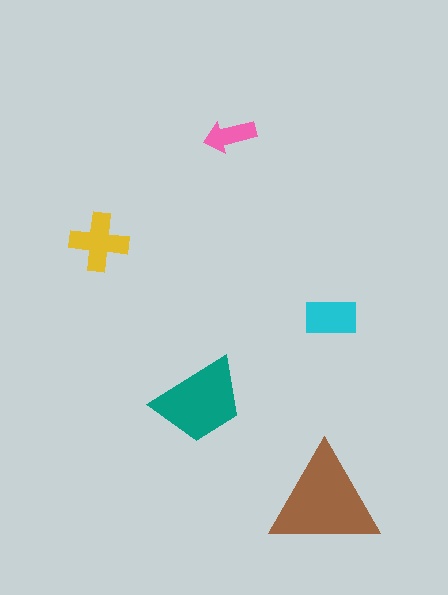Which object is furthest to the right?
The cyan rectangle is rightmost.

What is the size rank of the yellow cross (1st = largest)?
3rd.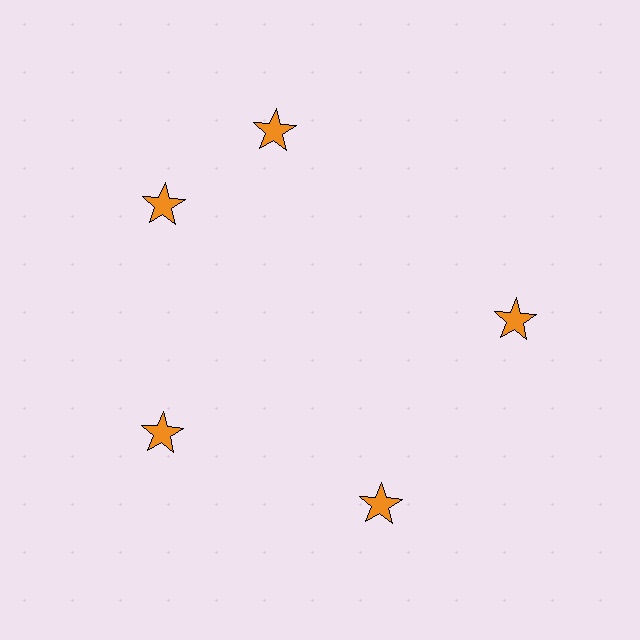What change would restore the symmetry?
The symmetry would be restored by rotating it back into even spacing with its neighbors so that all 5 stars sit at equal angles and equal distance from the center.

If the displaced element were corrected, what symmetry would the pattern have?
It would have 5-fold rotational symmetry — the pattern would map onto itself every 72 degrees.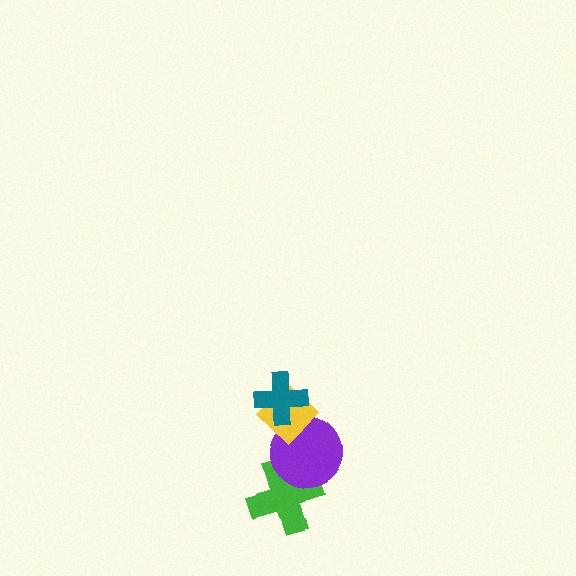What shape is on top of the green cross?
The purple circle is on top of the green cross.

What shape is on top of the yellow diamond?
The teal cross is on top of the yellow diamond.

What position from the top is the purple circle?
The purple circle is 3rd from the top.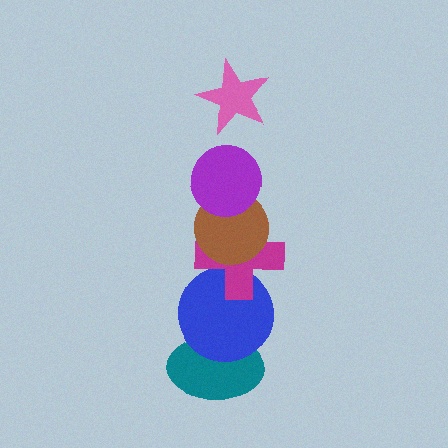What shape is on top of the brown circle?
The purple circle is on top of the brown circle.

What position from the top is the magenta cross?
The magenta cross is 4th from the top.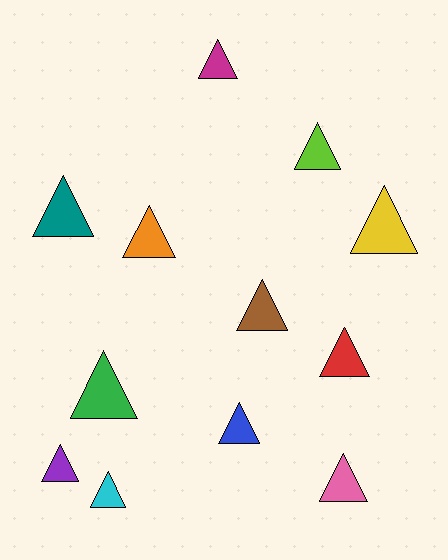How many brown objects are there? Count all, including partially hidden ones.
There is 1 brown object.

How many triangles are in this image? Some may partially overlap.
There are 12 triangles.